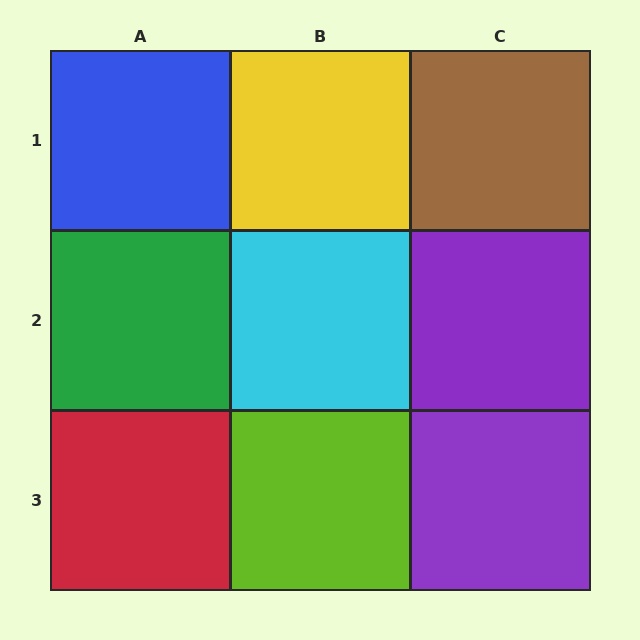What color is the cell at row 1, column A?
Blue.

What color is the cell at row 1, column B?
Yellow.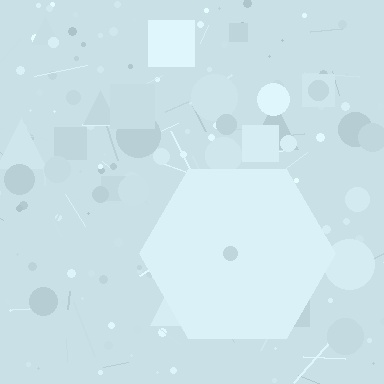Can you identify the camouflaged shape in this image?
The camouflaged shape is a hexagon.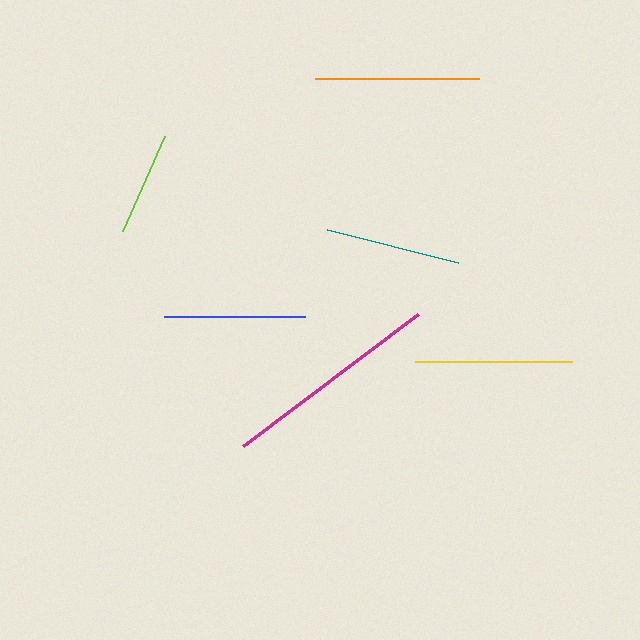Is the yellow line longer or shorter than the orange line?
The orange line is longer than the yellow line.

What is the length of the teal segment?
The teal segment is approximately 135 pixels long.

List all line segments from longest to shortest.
From longest to shortest: magenta, orange, yellow, blue, teal, lime.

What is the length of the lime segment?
The lime segment is approximately 104 pixels long.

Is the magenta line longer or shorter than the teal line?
The magenta line is longer than the teal line.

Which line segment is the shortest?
The lime line is the shortest at approximately 104 pixels.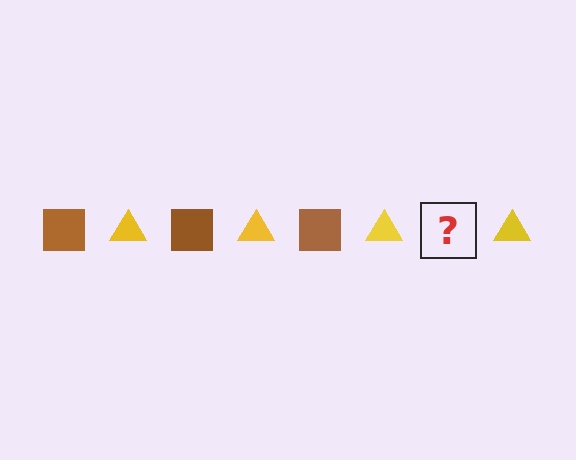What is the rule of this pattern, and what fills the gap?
The rule is that the pattern alternates between brown square and yellow triangle. The gap should be filled with a brown square.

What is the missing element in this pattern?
The missing element is a brown square.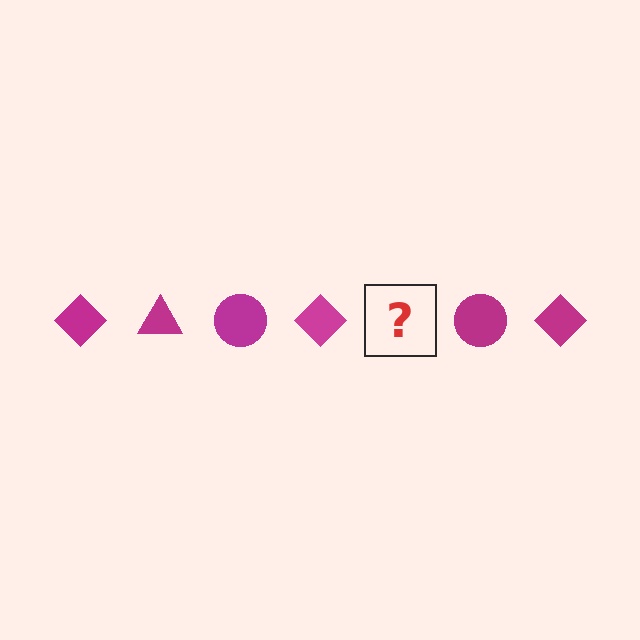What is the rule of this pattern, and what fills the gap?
The rule is that the pattern cycles through diamond, triangle, circle shapes in magenta. The gap should be filled with a magenta triangle.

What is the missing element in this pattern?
The missing element is a magenta triangle.